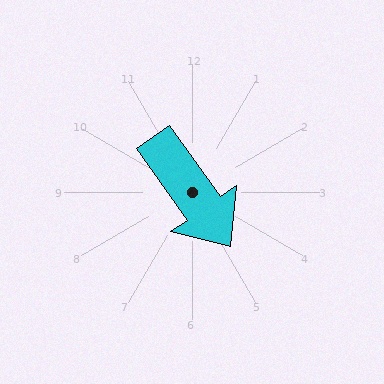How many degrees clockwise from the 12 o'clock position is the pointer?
Approximately 145 degrees.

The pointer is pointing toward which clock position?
Roughly 5 o'clock.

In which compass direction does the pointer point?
Southeast.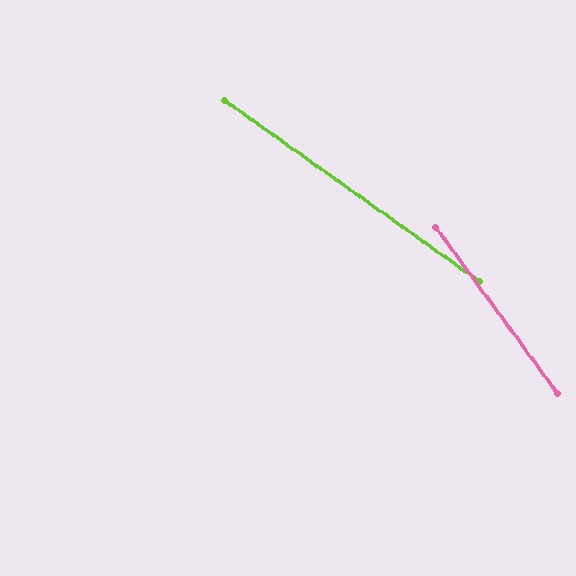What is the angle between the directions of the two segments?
Approximately 18 degrees.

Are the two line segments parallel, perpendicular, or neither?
Neither parallel nor perpendicular — they differ by about 18°.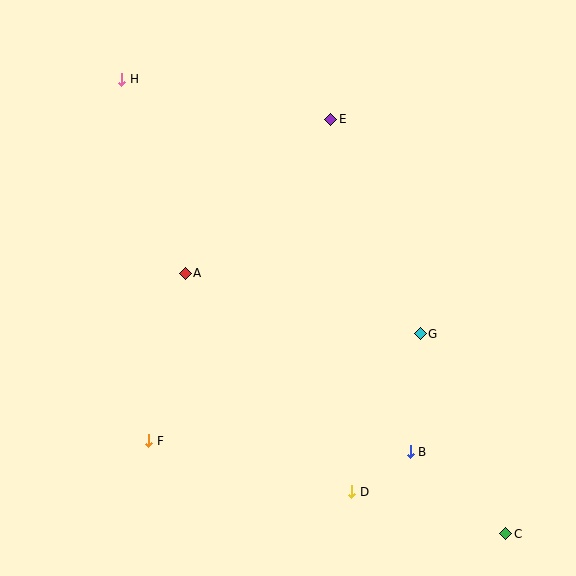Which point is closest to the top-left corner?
Point H is closest to the top-left corner.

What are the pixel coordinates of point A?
Point A is at (185, 273).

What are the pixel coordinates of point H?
Point H is at (122, 79).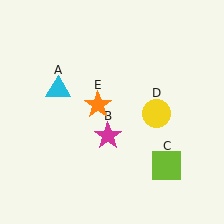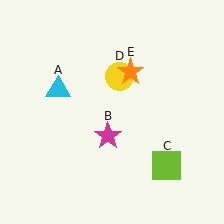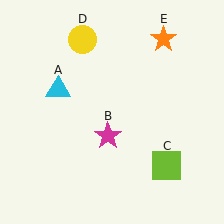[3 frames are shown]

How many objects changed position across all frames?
2 objects changed position: yellow circle (object D), orange star (object E).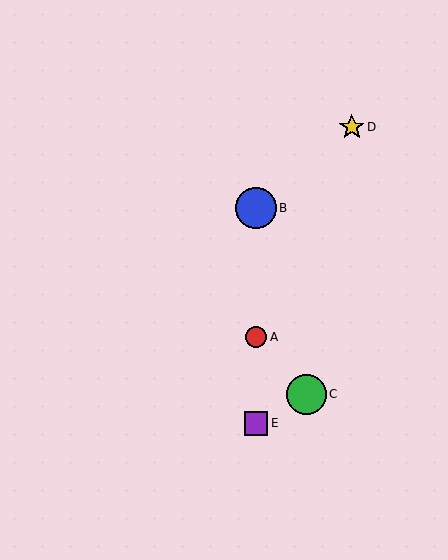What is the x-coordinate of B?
Object B is at x≈256.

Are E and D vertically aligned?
No, E is at x≈256 and D is at x≈352.